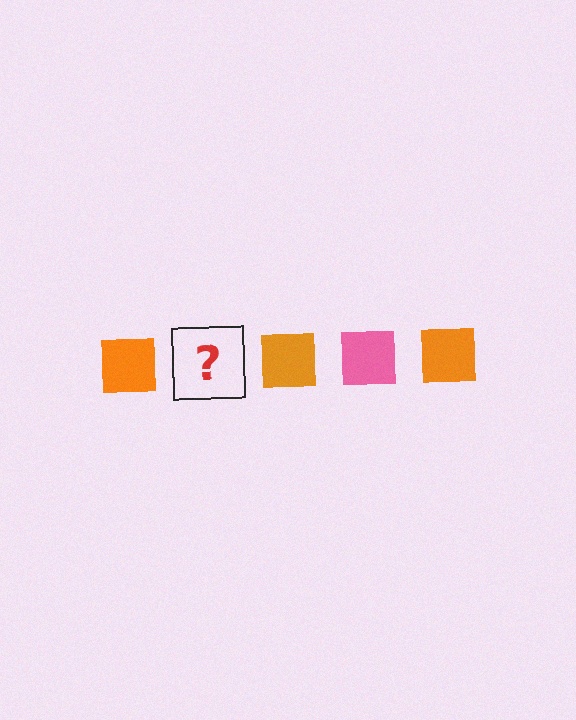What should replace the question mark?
The question mark should be replaced with a pink square.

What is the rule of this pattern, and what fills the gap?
The rule is that the pattern cycles through orange, pink squares. The gap should be filled with a pink square.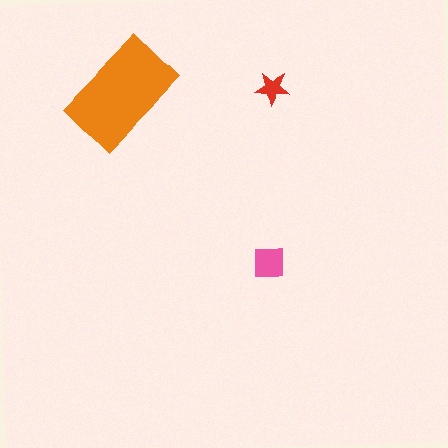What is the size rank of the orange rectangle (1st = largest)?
1st.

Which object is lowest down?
The pink square is bottommost.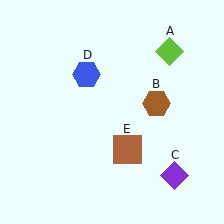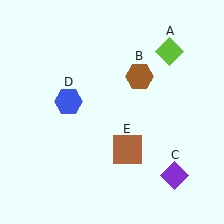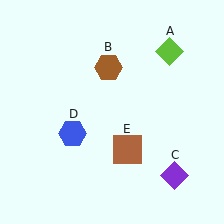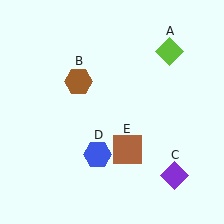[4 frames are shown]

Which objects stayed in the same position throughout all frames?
Lime diamond (object A) and purple diamond (object C) and brown square (object E) remained stationary.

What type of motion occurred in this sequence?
The brown hexagon (object B), blue hexagon (object D) rotated counterclockwise around the center of the scene.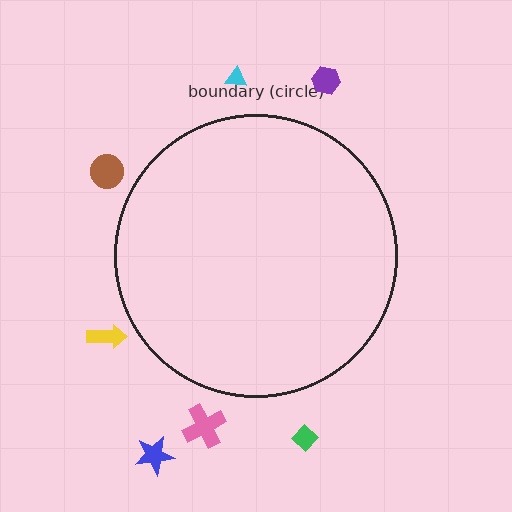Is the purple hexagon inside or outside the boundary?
Outside.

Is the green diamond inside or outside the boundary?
Outside.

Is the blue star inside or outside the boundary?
Outside.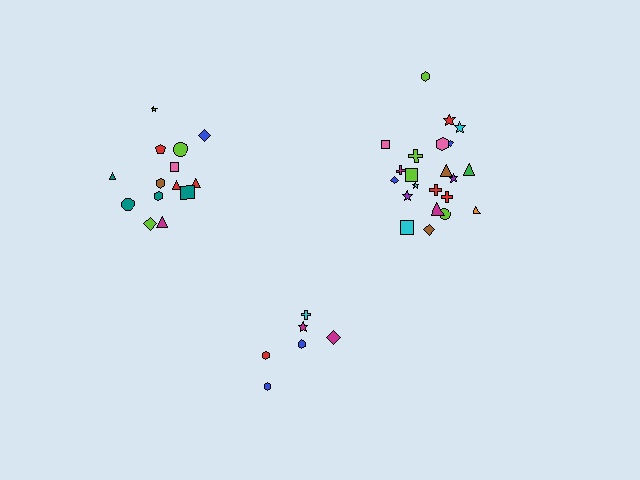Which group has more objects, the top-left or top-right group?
The top-right group.